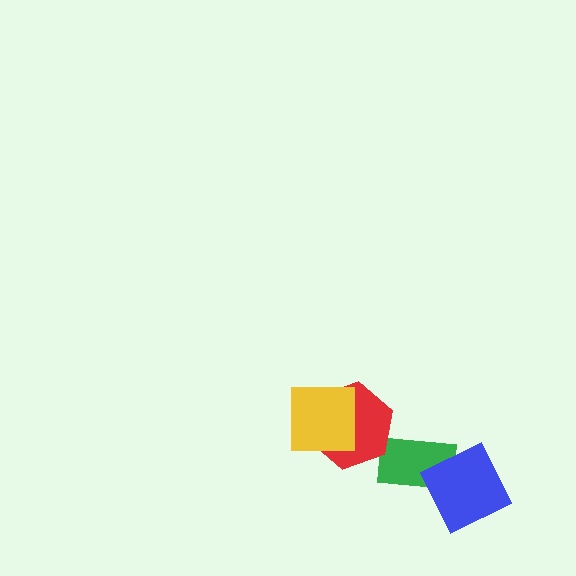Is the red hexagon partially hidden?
Yes, it is partially covered by another shape.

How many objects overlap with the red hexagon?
1 object overlaps with the red hexagon.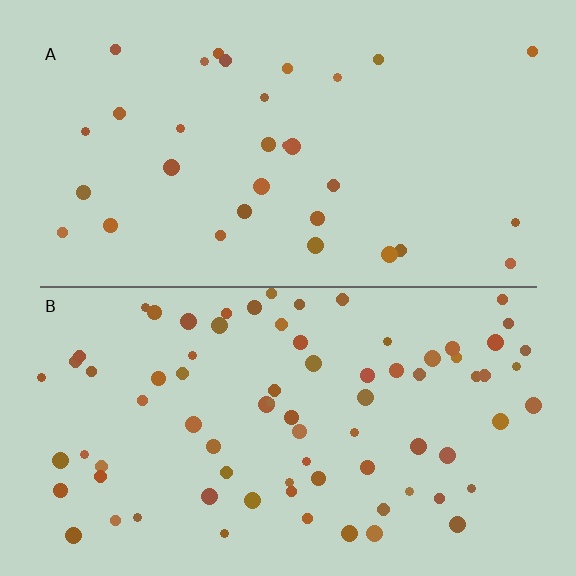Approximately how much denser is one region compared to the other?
Approximately 2.5× — region B over region A.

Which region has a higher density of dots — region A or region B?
B (the bottom).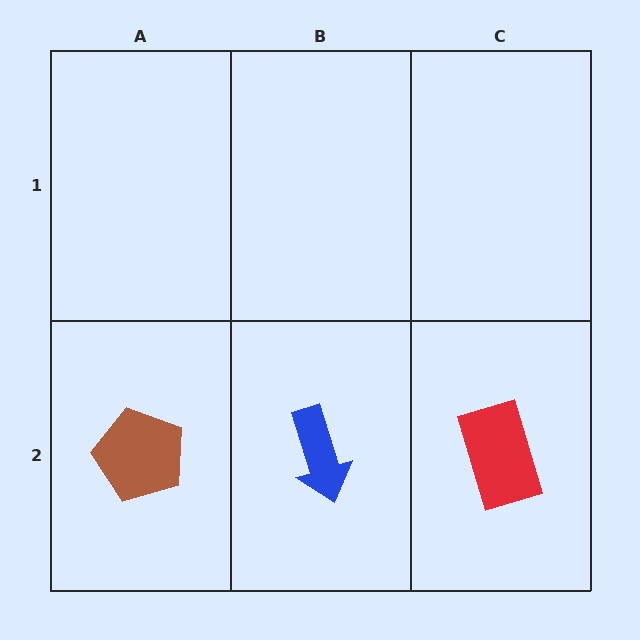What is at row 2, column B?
A blue arrow.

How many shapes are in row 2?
3 shapes.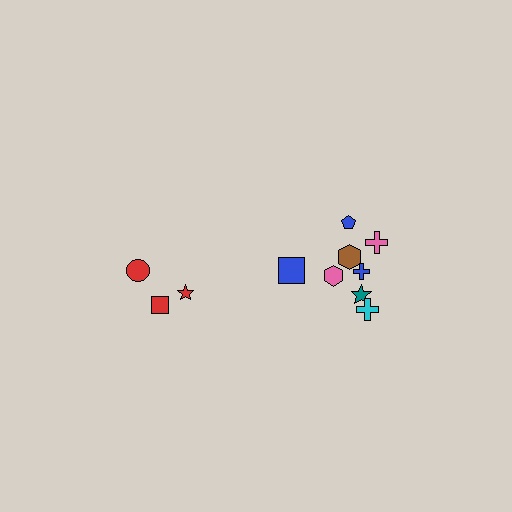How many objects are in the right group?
There are 8 objects.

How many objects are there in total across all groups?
There are 11 objects.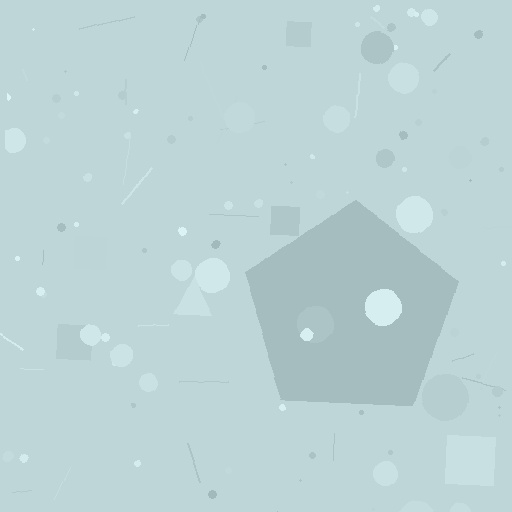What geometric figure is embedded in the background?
A pentagon is embedded in the background.